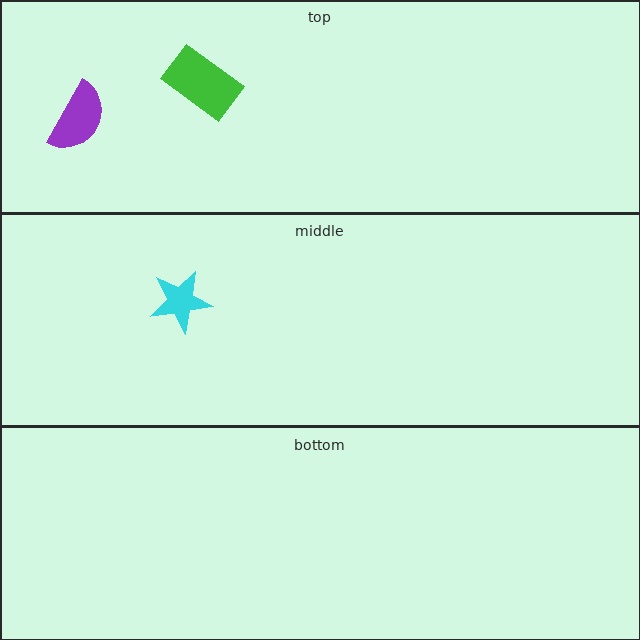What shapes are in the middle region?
The cyan star.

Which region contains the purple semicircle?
The top region.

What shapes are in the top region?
The purple semicircle, the green rectangle.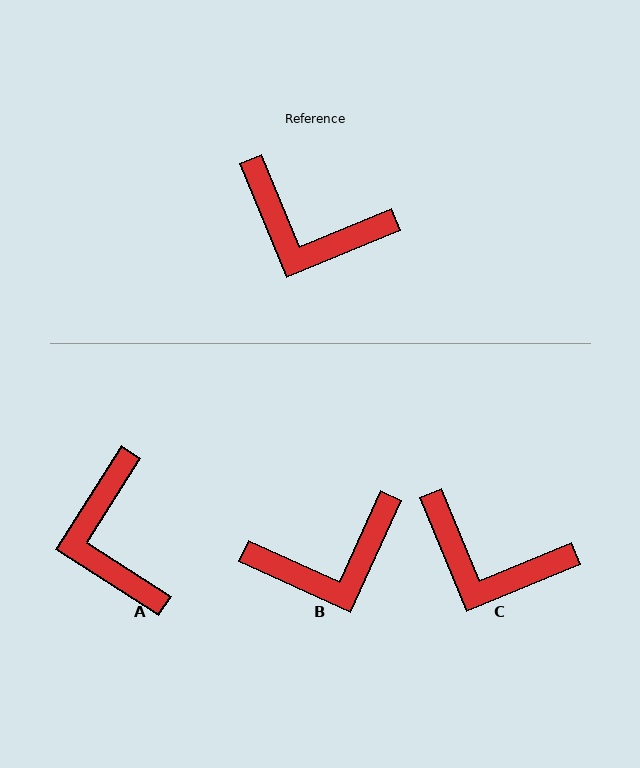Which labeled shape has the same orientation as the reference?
C.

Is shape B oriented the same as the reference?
No, it is off by about 43 degrees.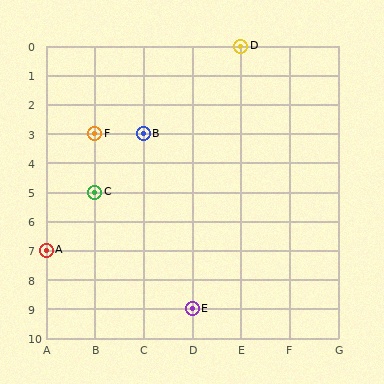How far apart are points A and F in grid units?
Points A and F are 1 column and 4 rows apart (about 4.1 grid units diagonally).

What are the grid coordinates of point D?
Point D is at grid coordinates (E, 0).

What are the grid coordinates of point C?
Point C is at grid coordinates (B, 5).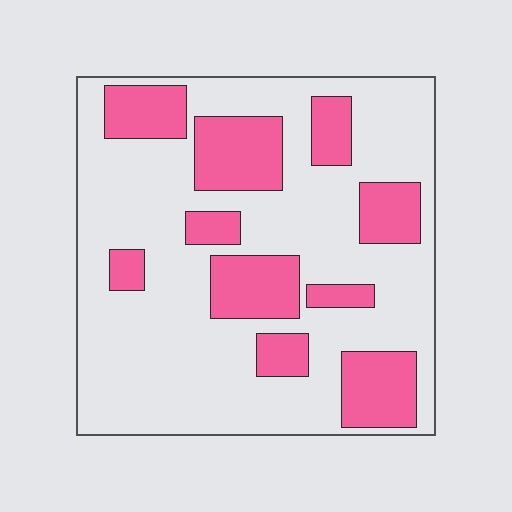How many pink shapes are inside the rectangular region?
10.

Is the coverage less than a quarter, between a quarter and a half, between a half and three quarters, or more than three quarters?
Between a quarter and a half.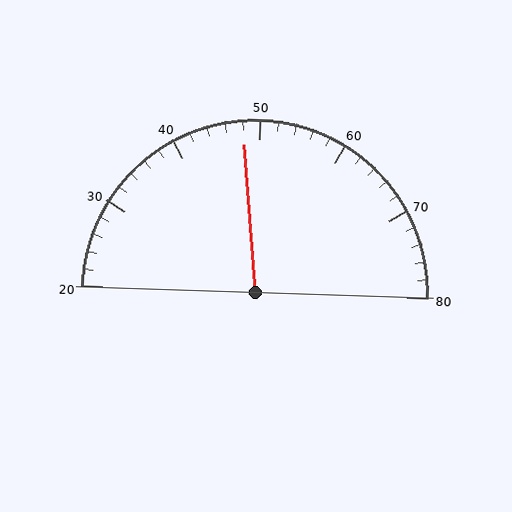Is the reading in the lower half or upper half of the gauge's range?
The reading is in the lower half of the range (20 to 80).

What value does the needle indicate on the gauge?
The needle indicates approximately 48.